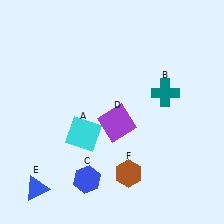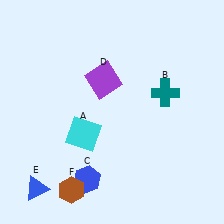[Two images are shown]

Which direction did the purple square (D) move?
The purple square (D) moved up.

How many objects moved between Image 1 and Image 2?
2 objects moved between the two images.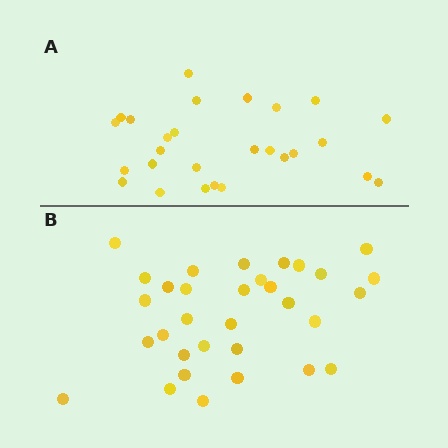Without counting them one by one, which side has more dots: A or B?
Region B (the bottom region) has more dots.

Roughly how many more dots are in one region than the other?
Region B has about 5 more dots than region A.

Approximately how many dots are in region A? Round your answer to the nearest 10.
About 30 dots. (The exact count is 27, which rounds to 30.)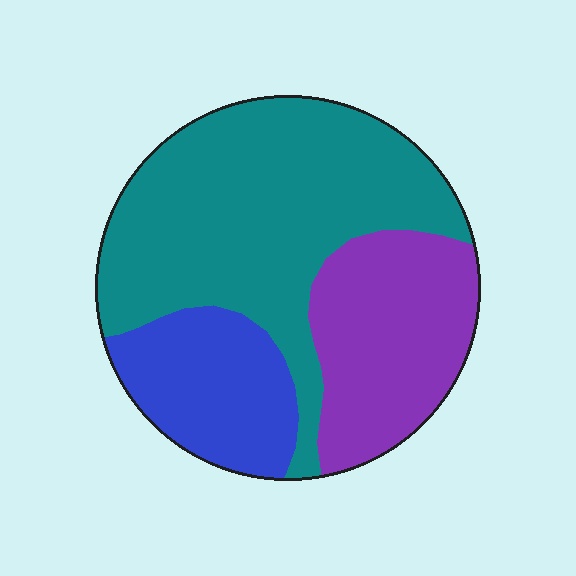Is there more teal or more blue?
Teal.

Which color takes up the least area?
Blue, at roughly 20%.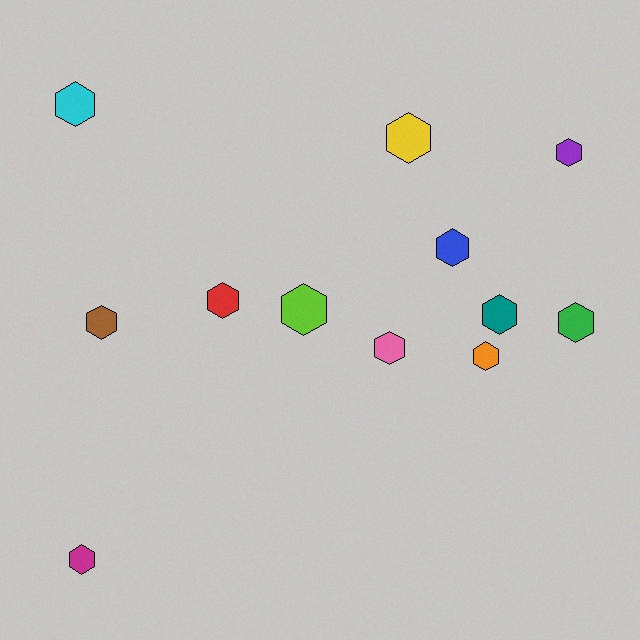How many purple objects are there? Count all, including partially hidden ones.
There is 1 purple object.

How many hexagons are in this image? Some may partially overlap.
There are 12 hexagons.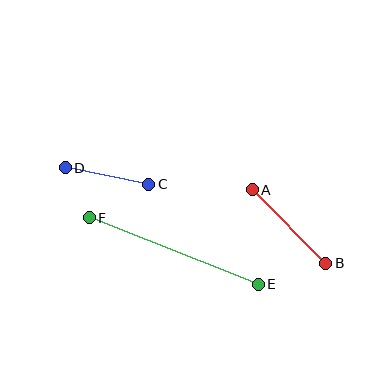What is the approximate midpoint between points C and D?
The midpoint is at approximately (107, 176) pixels.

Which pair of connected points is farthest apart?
Points E and F are farthest apart.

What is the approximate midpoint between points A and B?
The midpoint is at approximately (289, 227) pixels.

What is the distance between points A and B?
The distance is approximately 104 pixels.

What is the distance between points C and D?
The distance is approximately 85 pixels.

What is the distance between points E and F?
The distance is approximately 182 pixels.